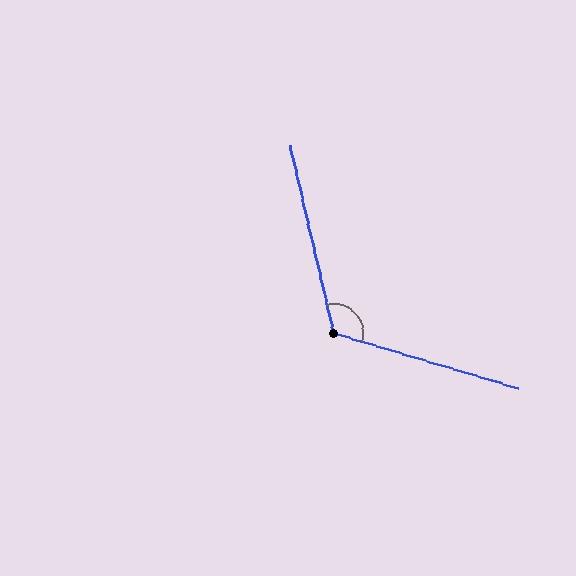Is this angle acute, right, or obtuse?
It is obtuse.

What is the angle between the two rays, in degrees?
Approximately 120 degrees.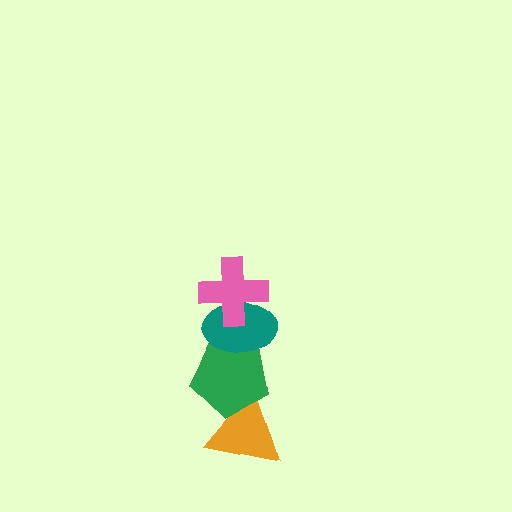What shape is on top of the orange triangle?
The green pentagon is on top of the orange triangle.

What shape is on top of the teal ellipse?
The pink cross is on top of the teal ellipse.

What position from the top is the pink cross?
The pink cross is 1st from the top.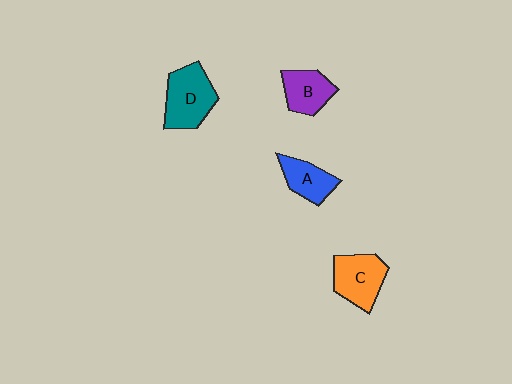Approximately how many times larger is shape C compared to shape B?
Approximately 1.3 times.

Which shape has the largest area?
Shape D (teal).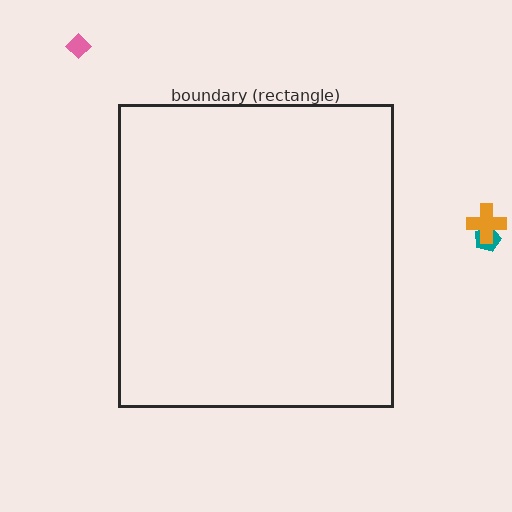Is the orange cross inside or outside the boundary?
Outside.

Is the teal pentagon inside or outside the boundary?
Outside.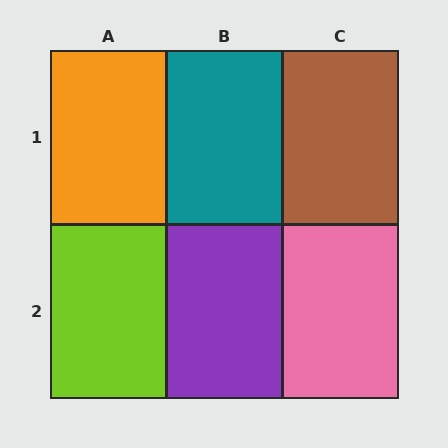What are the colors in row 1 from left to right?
Orange, teal, brown.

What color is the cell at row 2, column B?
Purple.